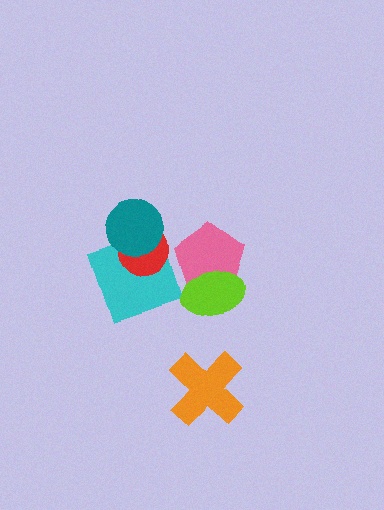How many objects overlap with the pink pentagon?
1 object overlaps with the pink pentagon.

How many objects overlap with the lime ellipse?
1 object overlaps with the lime ellipse.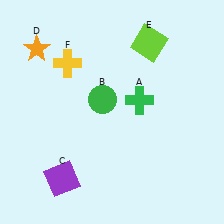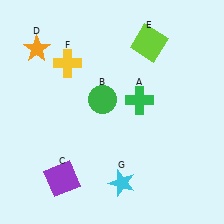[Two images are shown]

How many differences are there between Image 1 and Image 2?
There is 1 difference between the two images.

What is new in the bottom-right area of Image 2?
A cyan star (G) was added in the bottom-right area of Image 2.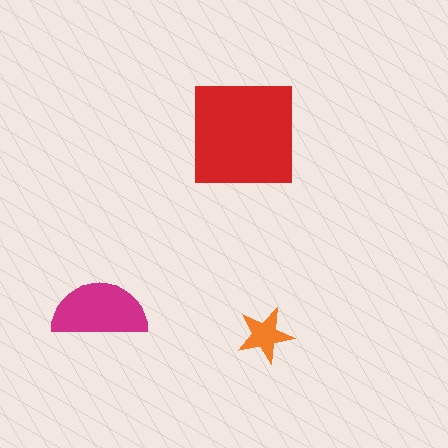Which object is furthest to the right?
The orange star is rightmost.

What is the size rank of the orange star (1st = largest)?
3rd.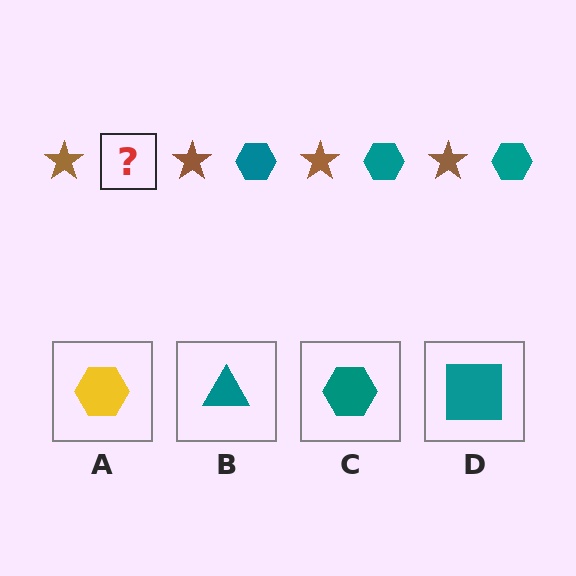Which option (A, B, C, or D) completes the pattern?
C.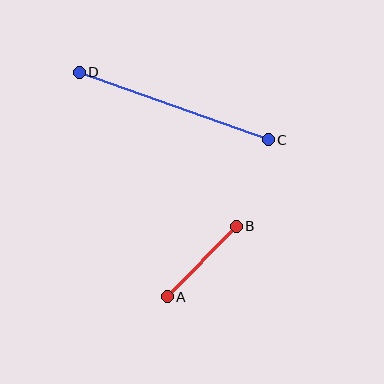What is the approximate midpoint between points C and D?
The midpoint is at approximately (174, 106) pixels.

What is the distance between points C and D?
The distance is approximately 201 pixels.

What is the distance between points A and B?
The distance is approximately 99 pixels.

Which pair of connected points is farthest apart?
Points C and D are farthest apart.